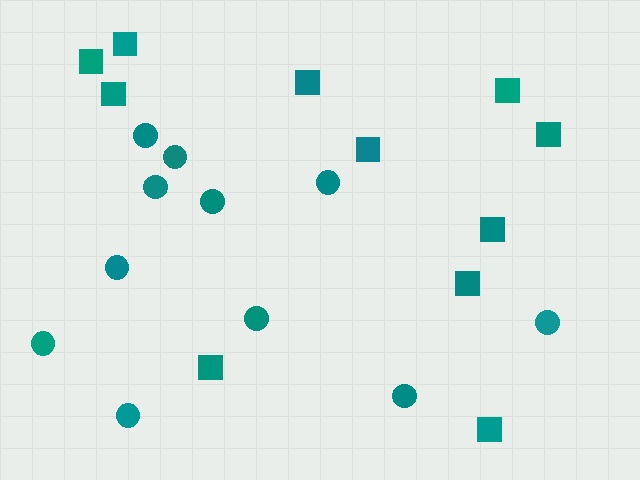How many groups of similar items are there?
There are 2 groups: one group of circles (11) and one group of squares (11).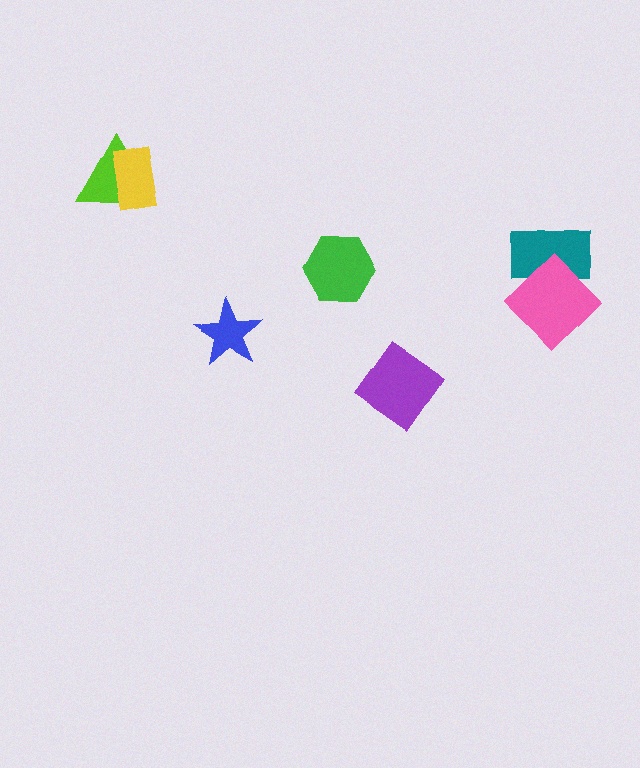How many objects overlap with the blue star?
0 objects overlap with the blue star.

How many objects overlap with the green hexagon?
0 objects overlap with the green hexagon.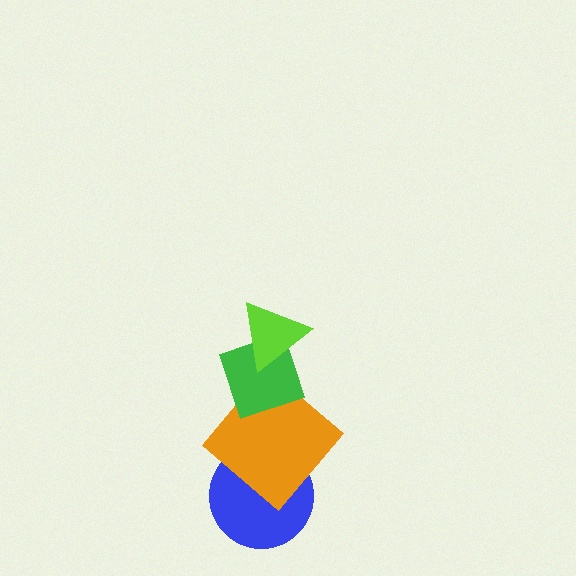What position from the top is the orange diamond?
The orange diamond is 3rd from the top.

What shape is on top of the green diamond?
The lime triangle is on top of the green diamond.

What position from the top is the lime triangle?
The lime triangle is 1st from the top.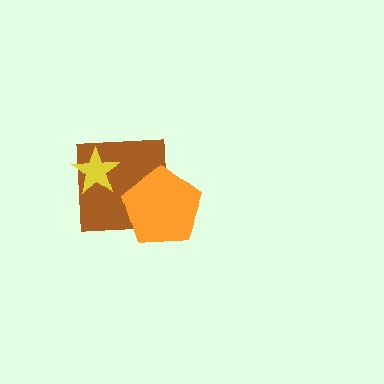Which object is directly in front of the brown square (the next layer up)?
The yellow star is directly in front of the brown square.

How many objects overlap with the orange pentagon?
1 object overlaps with the orange pentagon.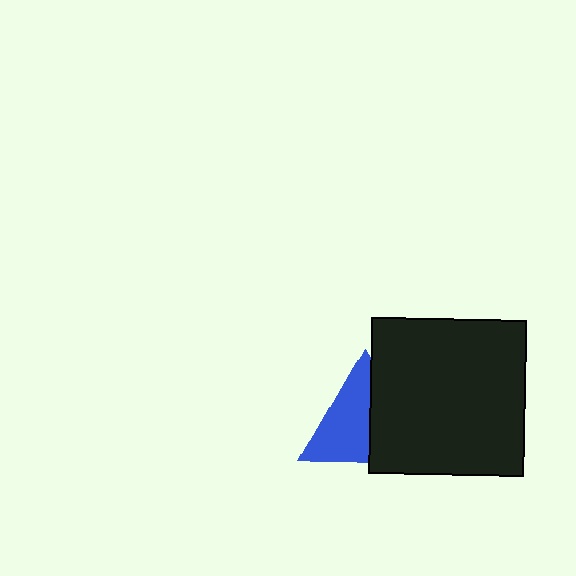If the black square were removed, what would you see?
You would see the complete blue triangle.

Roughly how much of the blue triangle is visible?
About half of it is visible (roughly 57%).